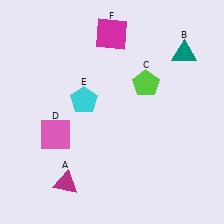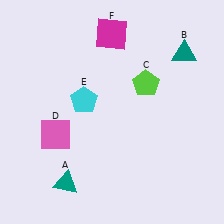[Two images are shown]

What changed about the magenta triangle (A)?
In Image 1, A is magenta. In Image 2, it changed to teal.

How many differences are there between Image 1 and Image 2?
There is 1 difference between the two images.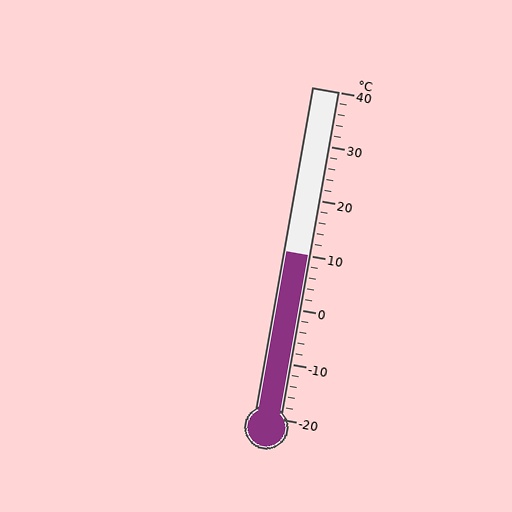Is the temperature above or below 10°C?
The temperature is at 10°C.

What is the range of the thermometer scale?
The thermometer scale ranges from -20°C to 40°C.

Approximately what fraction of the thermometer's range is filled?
The thermometer is filled to approximately 50% of its range.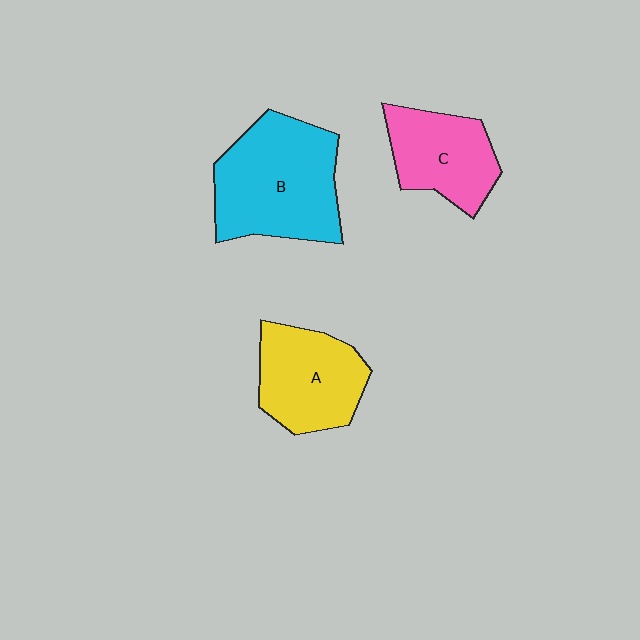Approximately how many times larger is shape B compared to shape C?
Approximately 1.6 times.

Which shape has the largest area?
Shape B (cyan).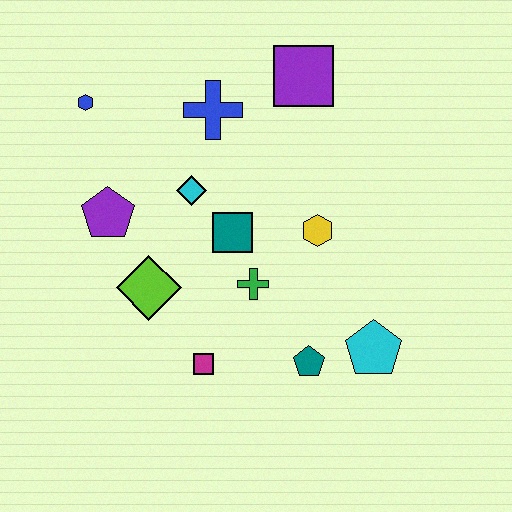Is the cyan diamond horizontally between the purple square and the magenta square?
No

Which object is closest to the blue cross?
The cyan diamond is closest to the blue cross.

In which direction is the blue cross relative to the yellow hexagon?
The blue cross is above the yellow hexagon.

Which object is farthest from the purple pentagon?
The cyan pentagon is farthest from the purple pentagon.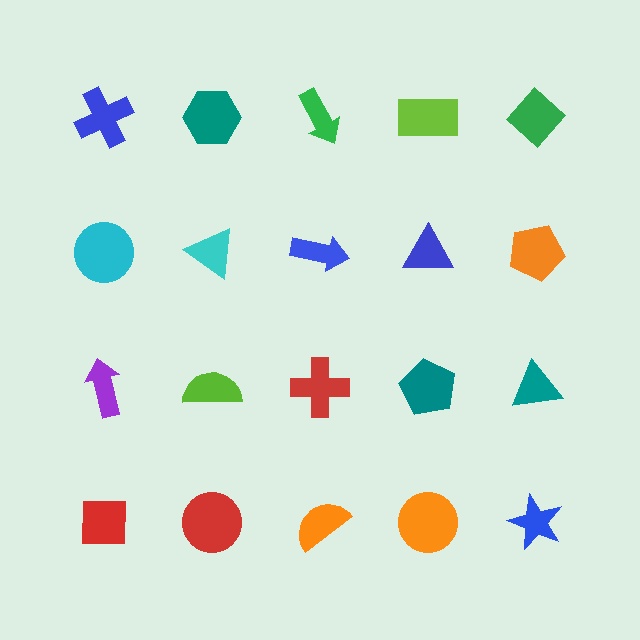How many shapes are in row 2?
5 shapes.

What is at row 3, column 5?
A teal triangle.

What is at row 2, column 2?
A cyan triangle.